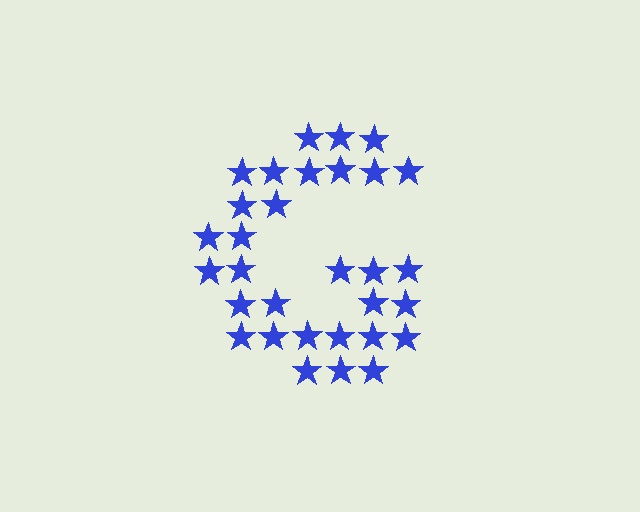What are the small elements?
The small elements are stars.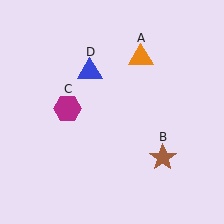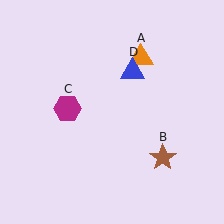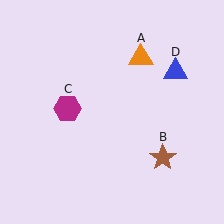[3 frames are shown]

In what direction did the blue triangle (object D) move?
The blue triangle (object D) moved right.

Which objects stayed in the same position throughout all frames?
Orange triangle (object A) and brown star (object B) and magenta hexagon (object C) remained stationary.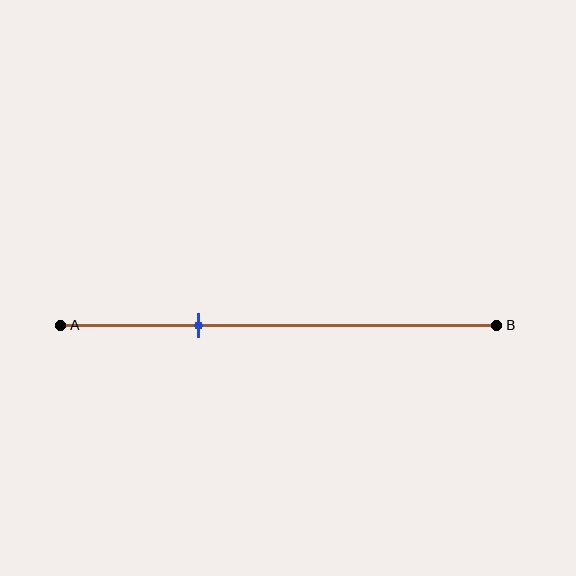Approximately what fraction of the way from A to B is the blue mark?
The blue mark is approximately 30% of the way from A to B.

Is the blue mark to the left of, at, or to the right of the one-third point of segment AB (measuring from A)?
The blue mark is approximately at the one-third point of segment AB.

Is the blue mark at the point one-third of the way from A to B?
Yes, the mark is approximately at the one-third point.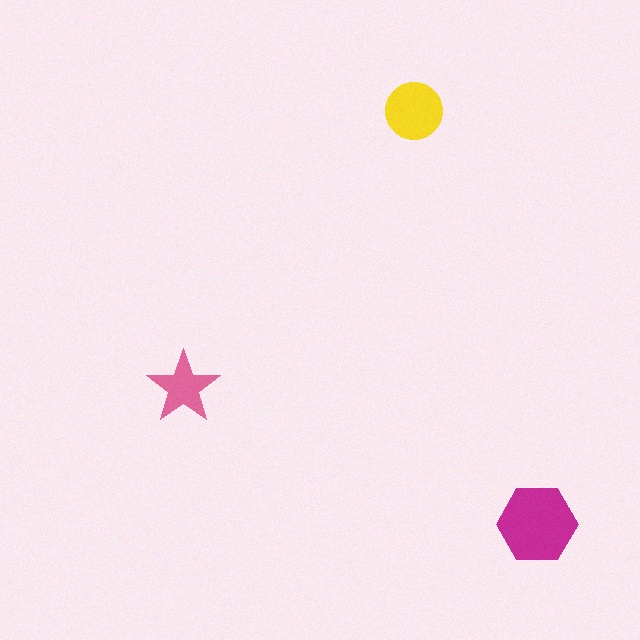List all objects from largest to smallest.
The magenta hexagon, the yellow circle, the pink star.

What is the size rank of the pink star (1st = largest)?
3rd.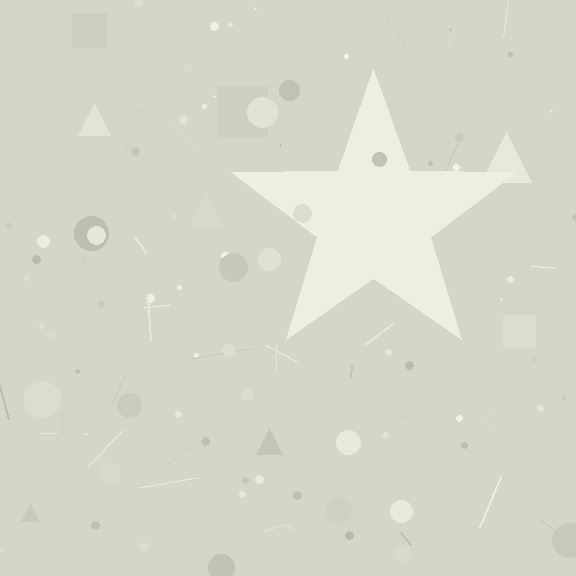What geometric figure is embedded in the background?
A star is embedded in the background.